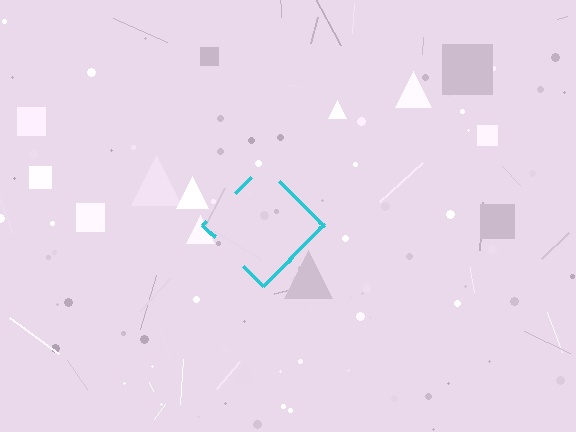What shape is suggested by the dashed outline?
The dashed outline suggests a diamond.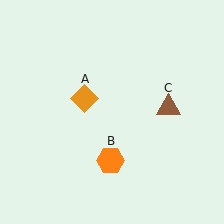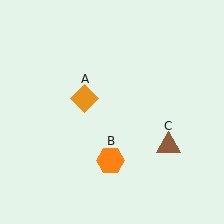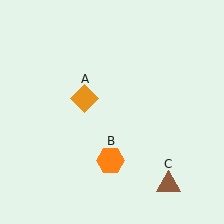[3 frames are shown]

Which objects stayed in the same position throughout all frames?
Orange diamond (object A) and orange hexagon (object B) remained stationary.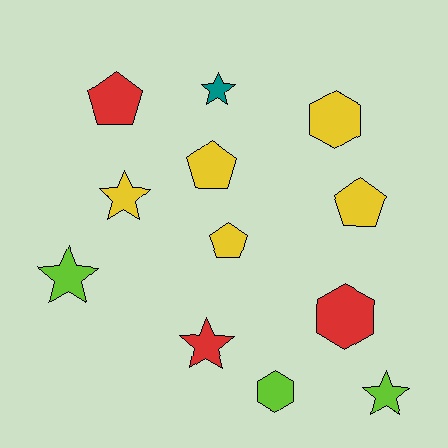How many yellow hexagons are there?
There is 1 yellow hexagon.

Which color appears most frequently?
Yellow, with 5 objects.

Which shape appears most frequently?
Star, with 5 objects.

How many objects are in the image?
There are 12 objects.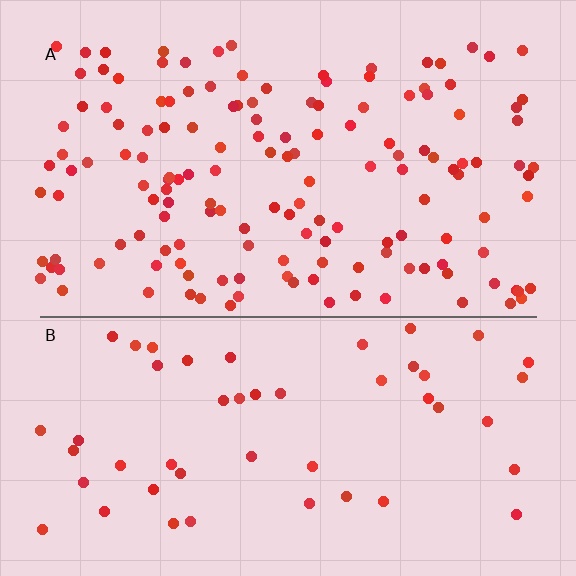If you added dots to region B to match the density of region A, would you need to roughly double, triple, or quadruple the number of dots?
Approximately triple.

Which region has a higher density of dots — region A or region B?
A (the top).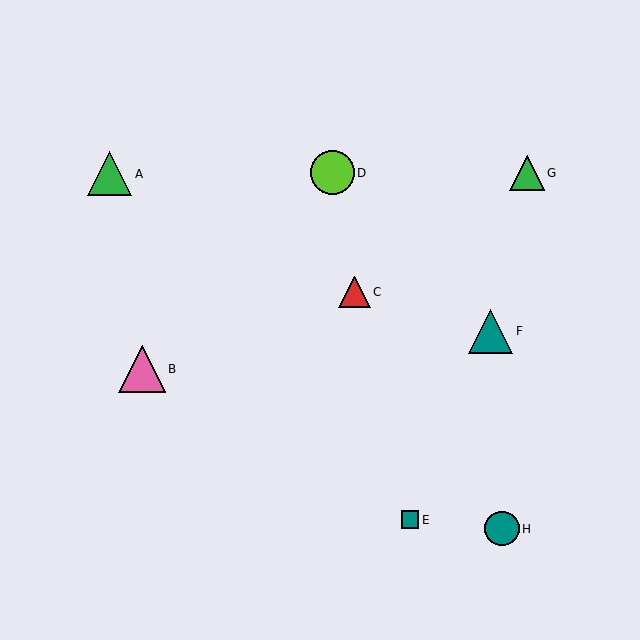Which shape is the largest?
The pink triangle (labeled B) is the largest.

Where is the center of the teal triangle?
The center of the teal triangle is at (491, 331).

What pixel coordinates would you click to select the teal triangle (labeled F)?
Click at (491, 331) to select the teal triangle F.